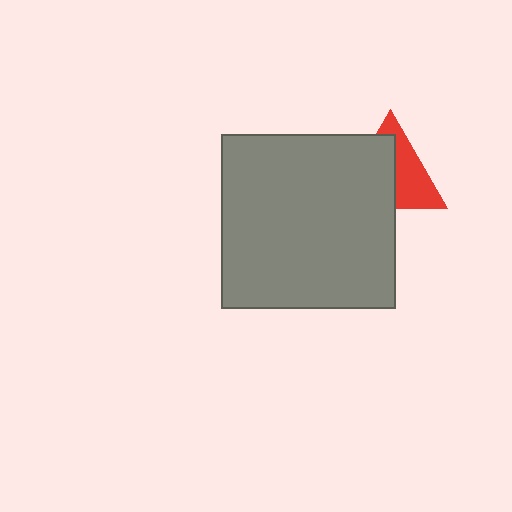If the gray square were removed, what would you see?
You would see the complete red triangle.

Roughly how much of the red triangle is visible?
About half of it is visible (roughly 47%).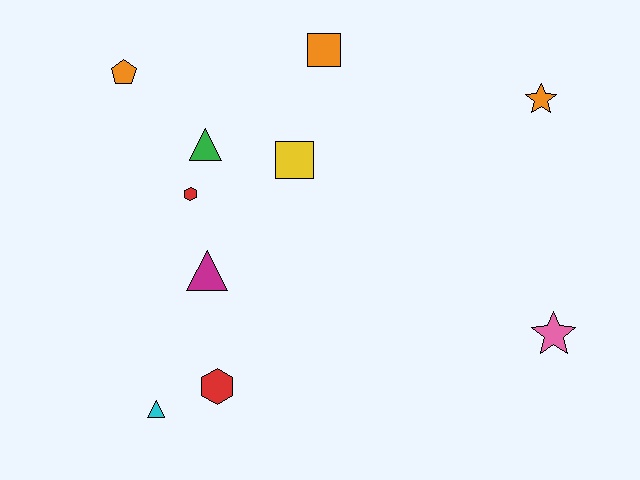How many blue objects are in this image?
There are no blue objects.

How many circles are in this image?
There are no circles.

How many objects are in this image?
There are 10 objects.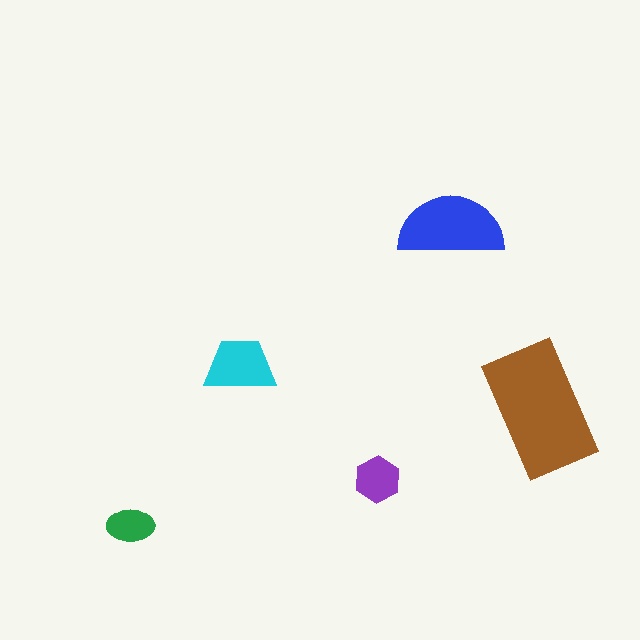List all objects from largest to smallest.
The brown rectangle, the blue semicircle, the cyan trapezoid, the purple hexagon, the green ellipse.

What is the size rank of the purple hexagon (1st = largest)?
4th.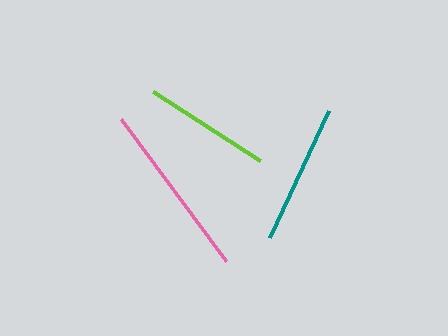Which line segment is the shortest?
The lime line is the shortest at approximately 127 pixels.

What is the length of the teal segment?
The teal segment is approximately 141 pixels long.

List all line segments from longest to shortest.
From longest to shortest: pink, teal, lime.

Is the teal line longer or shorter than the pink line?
The pink line is longer than the teal line.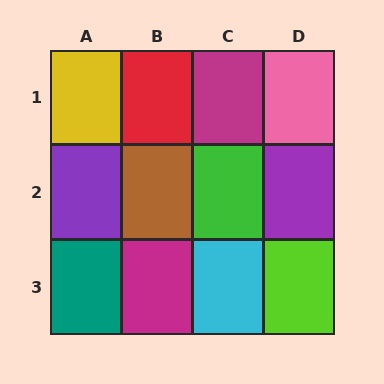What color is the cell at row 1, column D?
Pink.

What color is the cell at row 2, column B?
Brown.